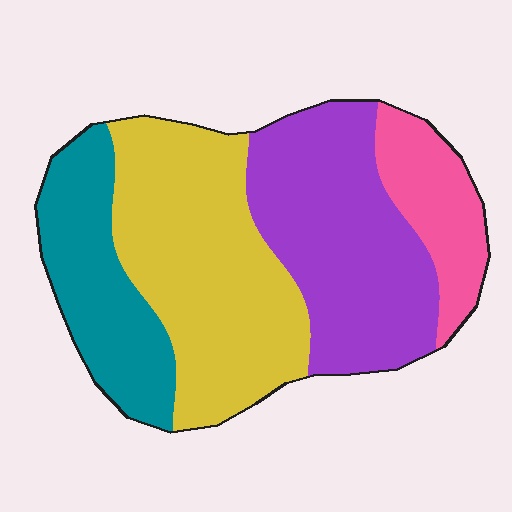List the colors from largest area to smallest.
From largest to smallest: yellow, purple, teal, pink.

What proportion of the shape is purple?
Purple takes up about one third (1/3) of the shape.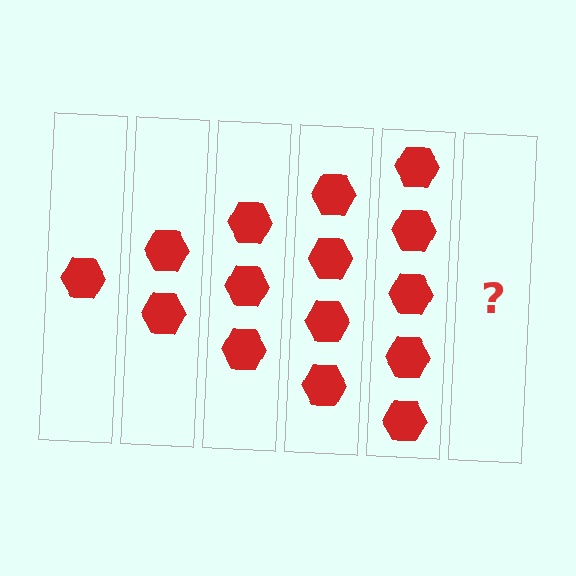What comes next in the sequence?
The next element should be 6 hexagons.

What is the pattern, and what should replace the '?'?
The pattern is that each step adds one more hexagon. The '?' should be 6 hexagons.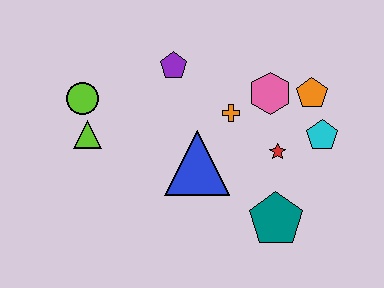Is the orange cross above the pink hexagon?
No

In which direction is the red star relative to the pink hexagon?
The red star is below the pink hexagon.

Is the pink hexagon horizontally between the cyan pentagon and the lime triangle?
Yes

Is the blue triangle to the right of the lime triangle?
Yes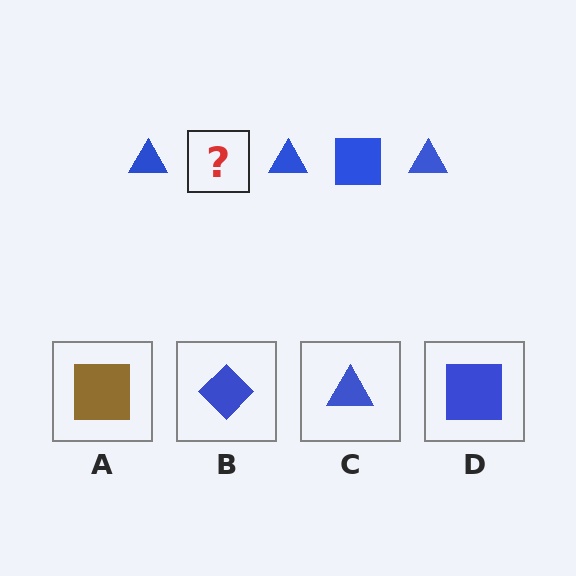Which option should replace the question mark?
Option D.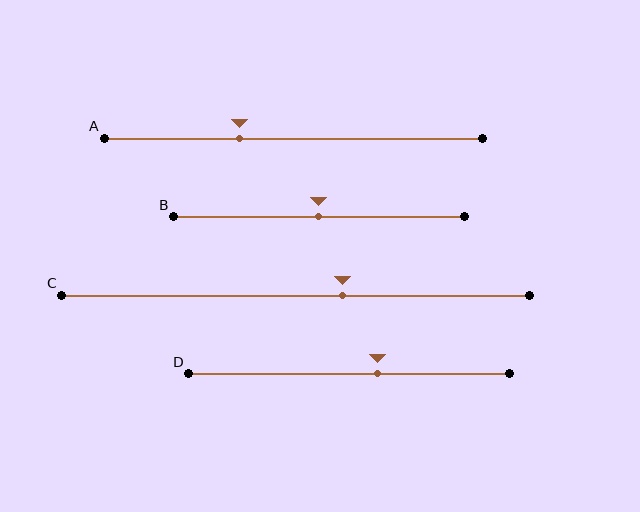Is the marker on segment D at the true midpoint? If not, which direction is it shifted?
No, the marker on segment D is shifted to the right by about 9% of the segment length.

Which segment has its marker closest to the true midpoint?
Segment B has its marker closest to the true midpoint.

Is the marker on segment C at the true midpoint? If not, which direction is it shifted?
No, the marker on segment C is shifted to the right by about 10% of the segment length.